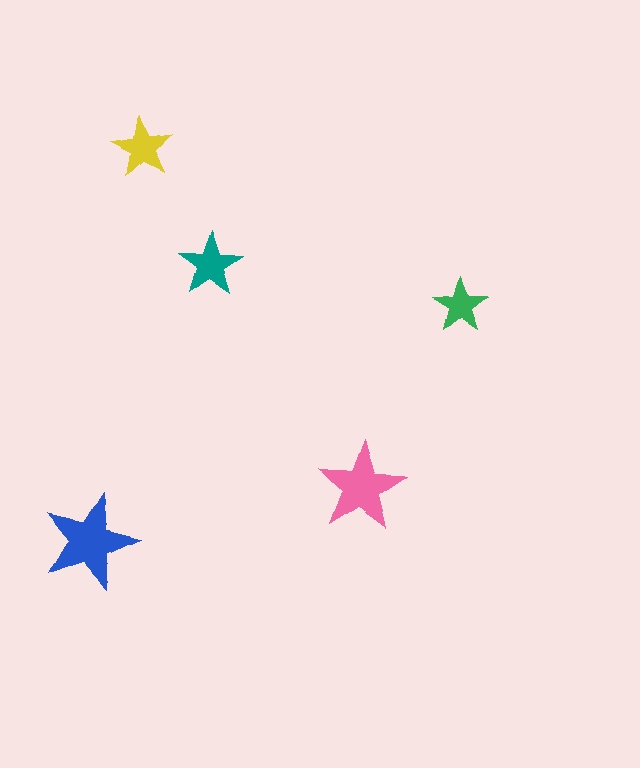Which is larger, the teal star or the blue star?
The blue one.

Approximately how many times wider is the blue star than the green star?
About 2 times wider.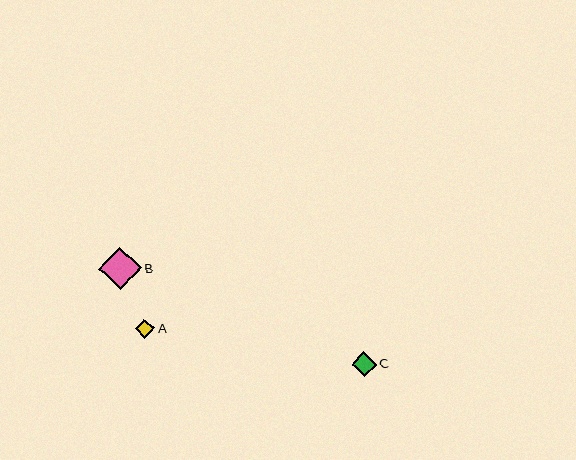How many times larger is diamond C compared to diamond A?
Diamond C is approximately 1.3 times the size of diamond A.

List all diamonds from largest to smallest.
From largest to smallest: B, C, A.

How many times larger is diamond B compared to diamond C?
Diamond B is approximately 1.7 times the size of diamond C.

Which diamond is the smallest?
Diamond A is the smallest with a size of approximately 19 pixels.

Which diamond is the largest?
Diamond B is the largest with a size of approximately 42 pixels.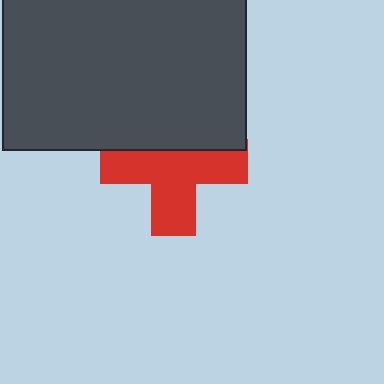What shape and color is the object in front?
The object in front is a dark gray rectangle.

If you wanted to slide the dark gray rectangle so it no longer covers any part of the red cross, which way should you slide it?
Slide it up — that is the most direct way to separate the two shapes.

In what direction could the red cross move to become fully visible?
The red cross could move down. That would shift it out from behind the dark gray rectangle entirely.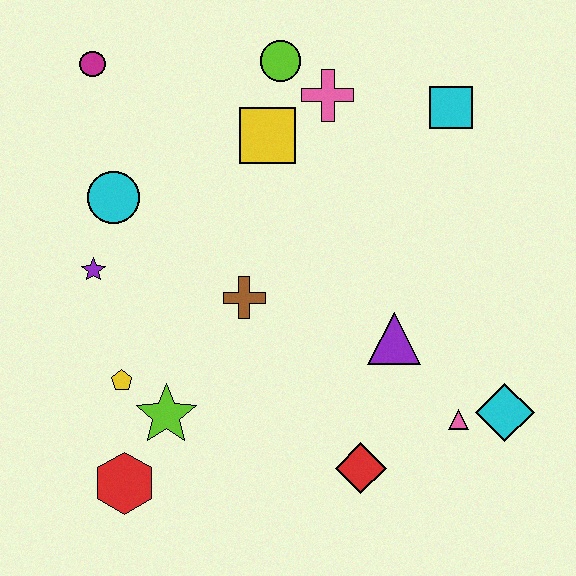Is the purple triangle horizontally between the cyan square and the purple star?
Yes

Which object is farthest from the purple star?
The cyan diamond is farthest from the purple star.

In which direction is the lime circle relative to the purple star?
The lime circle is above the purple star.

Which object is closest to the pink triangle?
The cyan diamond is closest to the pink triangle.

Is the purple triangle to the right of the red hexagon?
Yes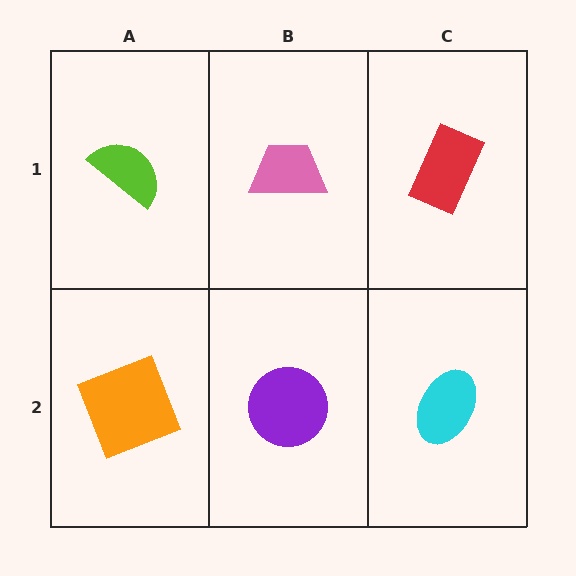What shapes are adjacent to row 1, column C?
A cyan ellipse (row 2, column C), a pink trapezoid (row 1, column B).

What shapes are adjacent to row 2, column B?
A pink trapezoid (row 1, column B), an orange square (row 2, column A), a cyan ellipse (row 2, column C).